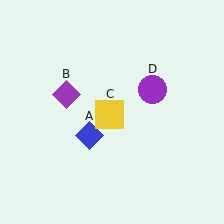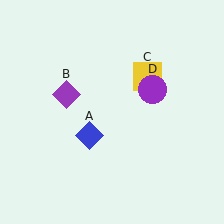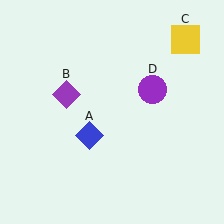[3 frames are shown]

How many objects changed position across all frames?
1 object changed position: yellow square (object C).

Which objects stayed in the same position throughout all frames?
Blue diamond (object A) and purple diamond (object B) and purple circle (object D) remained stationary.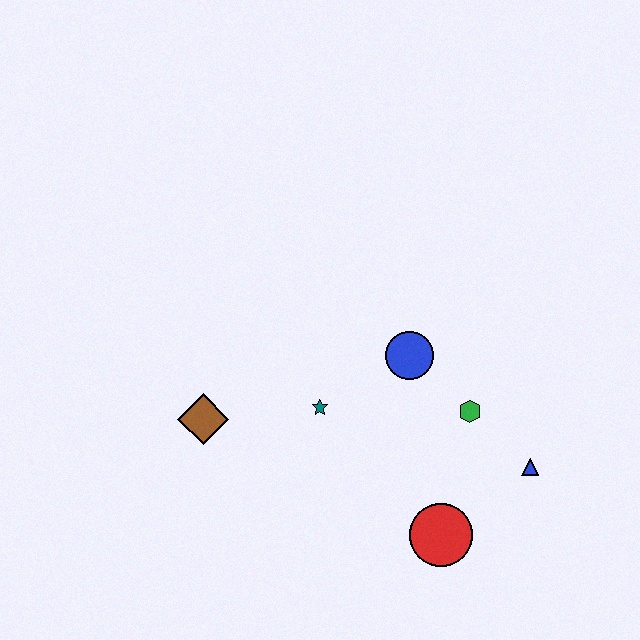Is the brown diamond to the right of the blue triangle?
No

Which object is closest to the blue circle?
The green hexagon is closest to the blue circle.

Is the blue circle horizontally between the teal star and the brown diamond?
No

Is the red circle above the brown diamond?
No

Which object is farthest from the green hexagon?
The brown diamond is farthest from the green hexagon.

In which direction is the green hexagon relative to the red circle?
The green hexagon is above the red circle.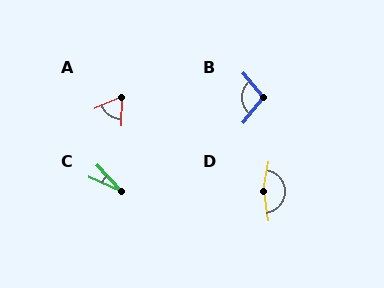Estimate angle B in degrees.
Approximately 101 degrees.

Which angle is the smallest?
C, at approximately 24 degrees.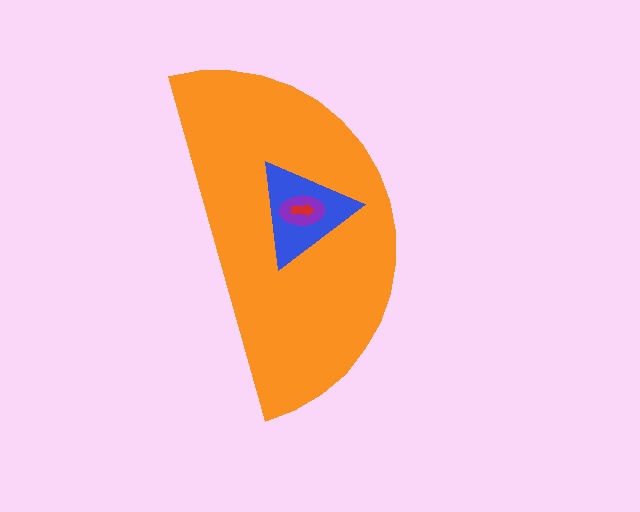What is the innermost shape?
The red arrow.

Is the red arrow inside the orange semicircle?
Yes.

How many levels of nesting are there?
4.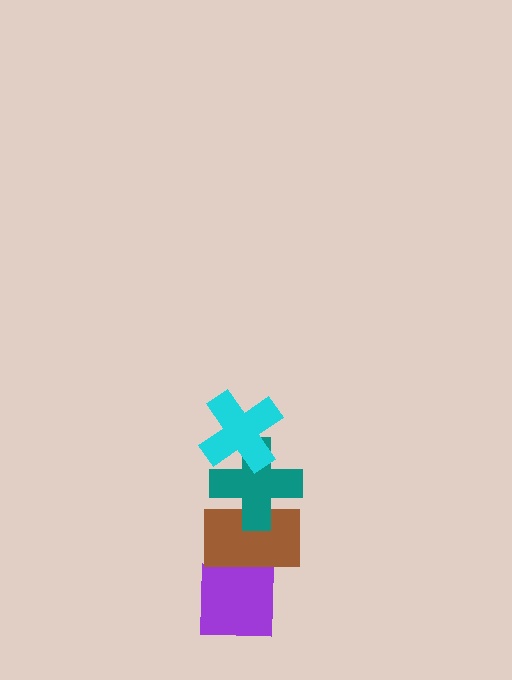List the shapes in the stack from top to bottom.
From top to bottom: the cyan cross, the teal cross, the brown rectangle, the purple square.